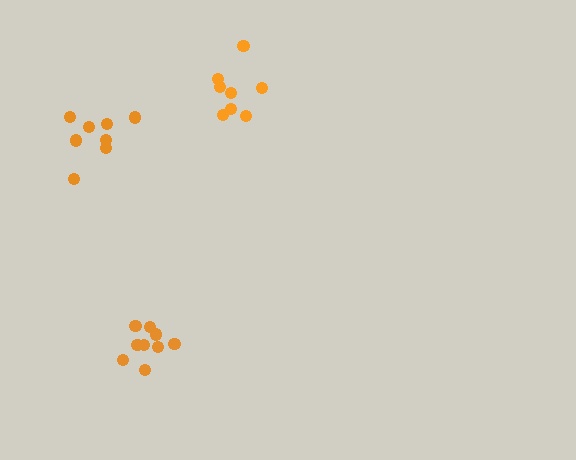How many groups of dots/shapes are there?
There are 3 groups.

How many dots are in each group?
Group 1: 8 dots, Group 2: 8 dots, Group 3: 9 dots (25 total).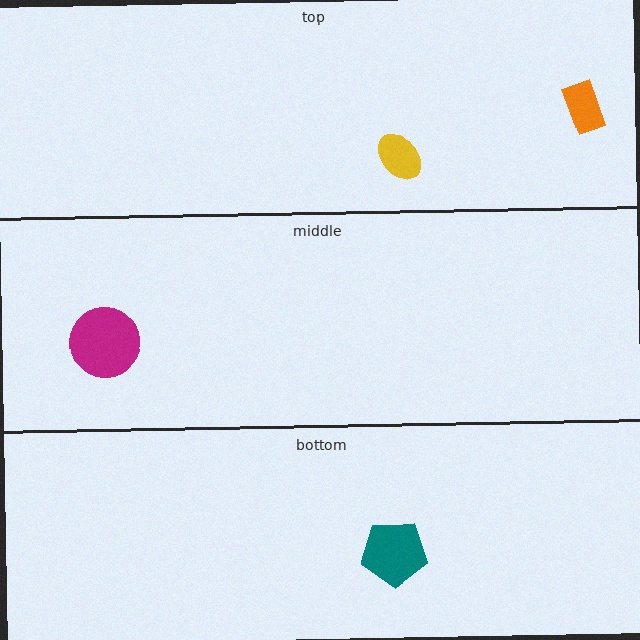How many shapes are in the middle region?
1.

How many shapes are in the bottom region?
1.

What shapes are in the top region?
The yellow ellipse, the orange rectangle.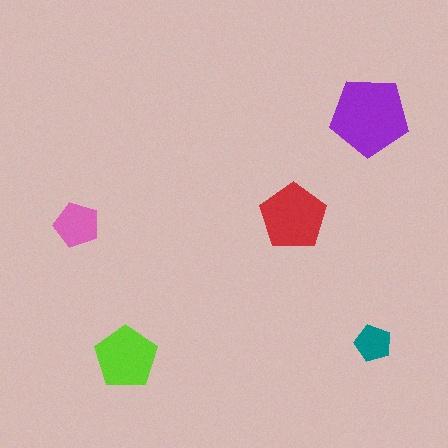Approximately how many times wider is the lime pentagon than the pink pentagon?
About 1.5 times wider.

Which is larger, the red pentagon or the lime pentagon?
The red one.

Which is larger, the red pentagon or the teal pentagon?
The red one.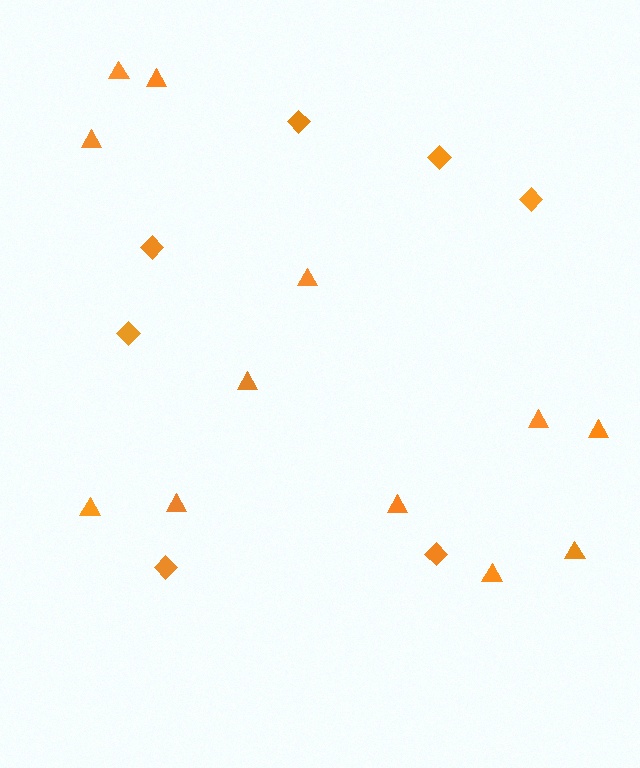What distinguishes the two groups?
There are 2 groups: one group of triangles (12) and one group of diamonds (7).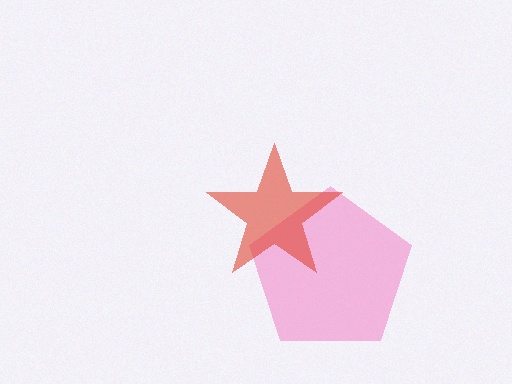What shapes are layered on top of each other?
The layered shapes are: a pink pentagon, a red star.